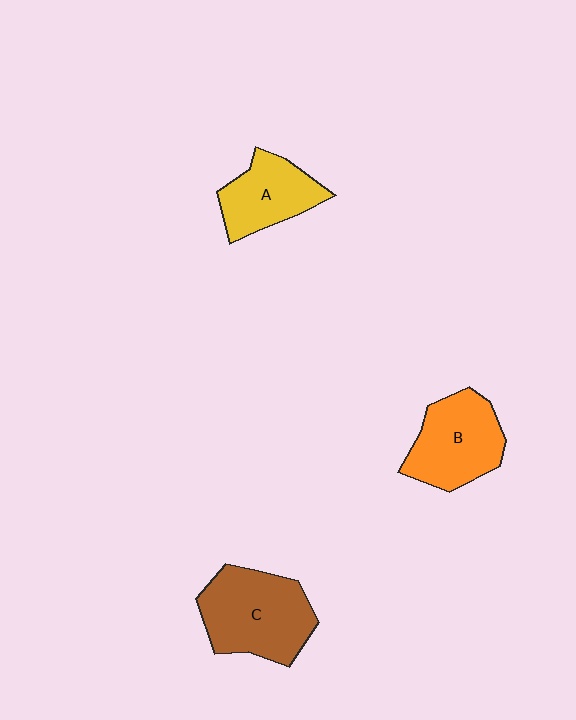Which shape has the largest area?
Shape C (brown).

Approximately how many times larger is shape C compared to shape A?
Approximately 1.5 times.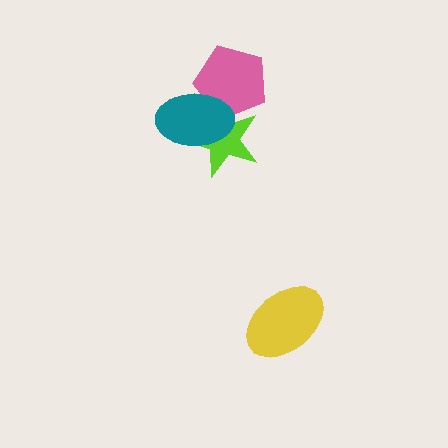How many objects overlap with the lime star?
2 objects overlap with the lime star.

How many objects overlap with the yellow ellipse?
0 objects overlap with the yellow ellipse.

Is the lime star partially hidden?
Yes, it is partially covered by another shape.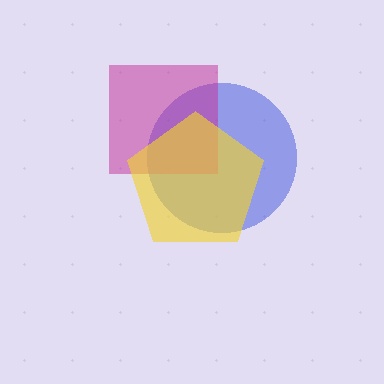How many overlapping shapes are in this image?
There are 3 overlapping shapes in the image.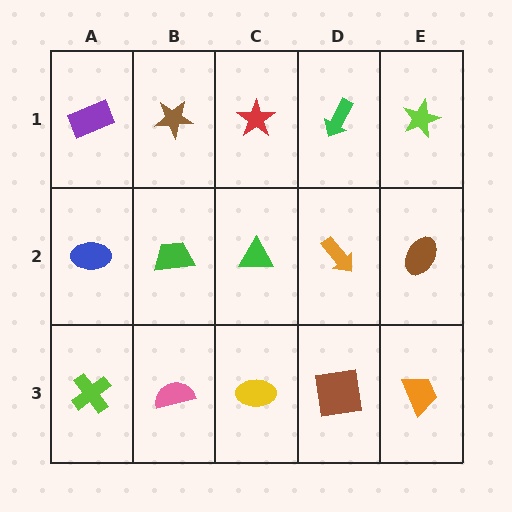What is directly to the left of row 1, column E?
A green arrow.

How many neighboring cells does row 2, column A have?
3.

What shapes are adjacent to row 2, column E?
A lime star (row 1, column E), an orange trapezoid (row 3, column E), an orange arrow (row 2, column D).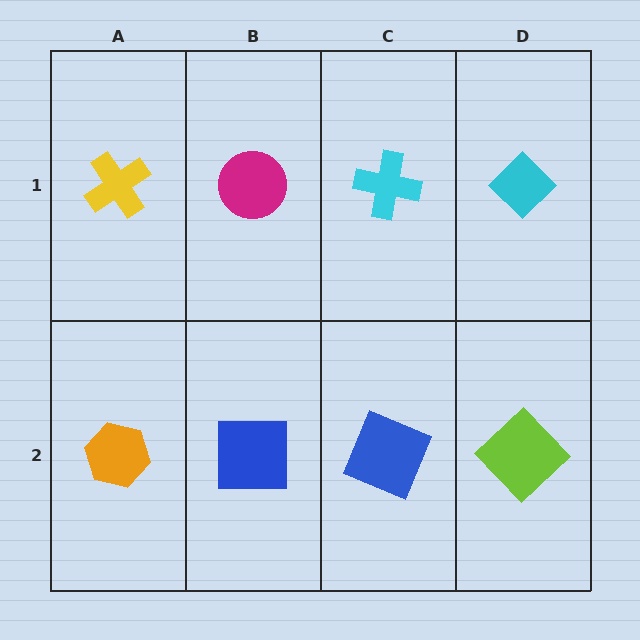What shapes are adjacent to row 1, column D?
A lime diamond (row 2, column D), a cyan cross (row 1, column C).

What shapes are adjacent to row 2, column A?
A yellow cross (row 1, column A), a blue square (row 2, column B).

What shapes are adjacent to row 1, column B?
A blue square (row 2, column B), a yellow cross (row 1, column A), a cyan cross (row 1, column C).